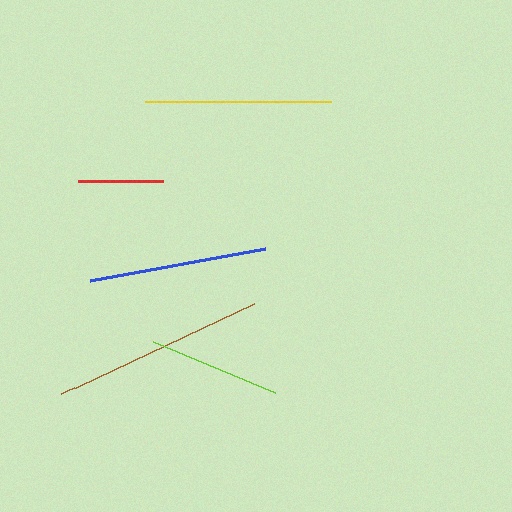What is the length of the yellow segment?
The yellow segment is approximately 185 pixels long.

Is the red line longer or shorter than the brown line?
The brown line is longer than the red line.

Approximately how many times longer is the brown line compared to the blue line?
The brown line is approximately 1.2 times the length of the blue line.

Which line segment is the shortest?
The red line is the shortest at approximately 84 pixels.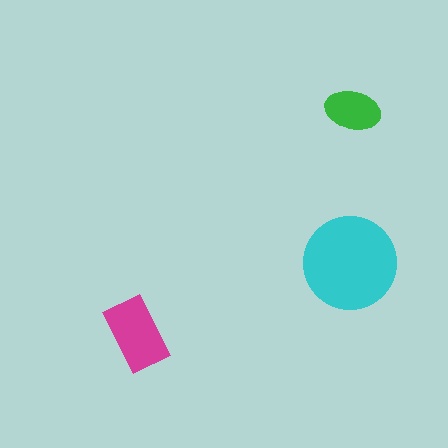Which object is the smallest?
The green ellipse.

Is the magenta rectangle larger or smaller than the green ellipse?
Larger.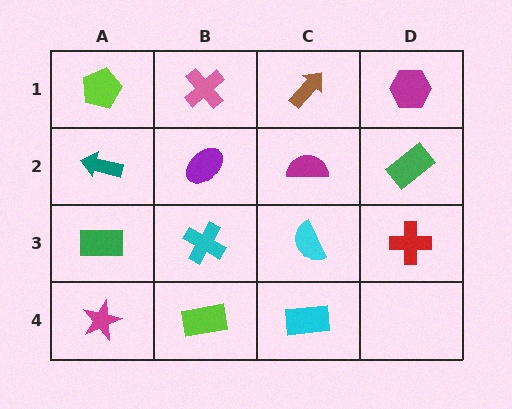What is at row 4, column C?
A cyan rectangle.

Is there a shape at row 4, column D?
No, that cell is empty.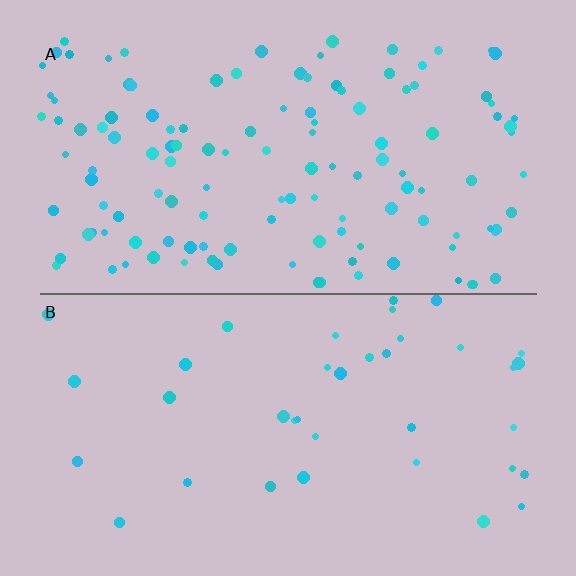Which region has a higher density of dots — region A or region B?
A (the top).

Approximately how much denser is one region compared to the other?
Approximately 3.3× — region A over region B.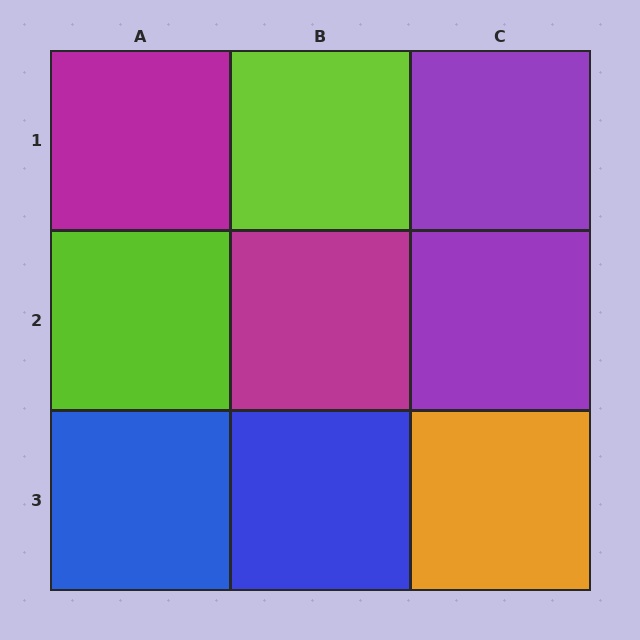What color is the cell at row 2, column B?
Magenta.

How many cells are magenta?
2 cells are magenta.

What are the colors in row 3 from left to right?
Blue, blue, orange.